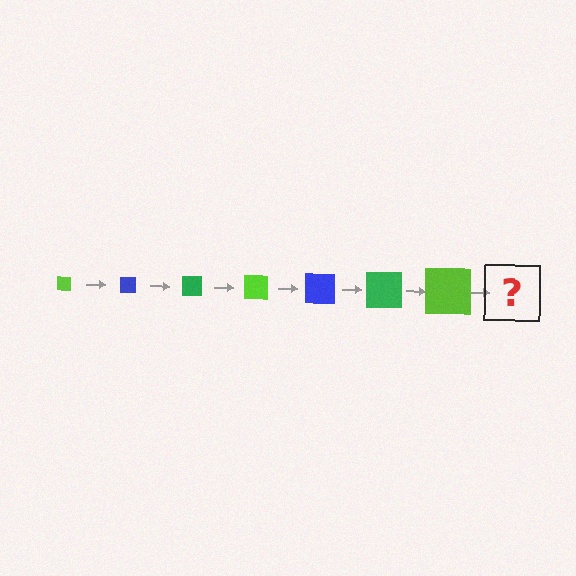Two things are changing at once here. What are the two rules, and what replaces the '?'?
The two rules are that the square grows larger each step and the color cycles through lime, blue, and green. The '?' should be a blue square, larger than the previous one.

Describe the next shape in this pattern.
It should be a blue square, larger than the previous one.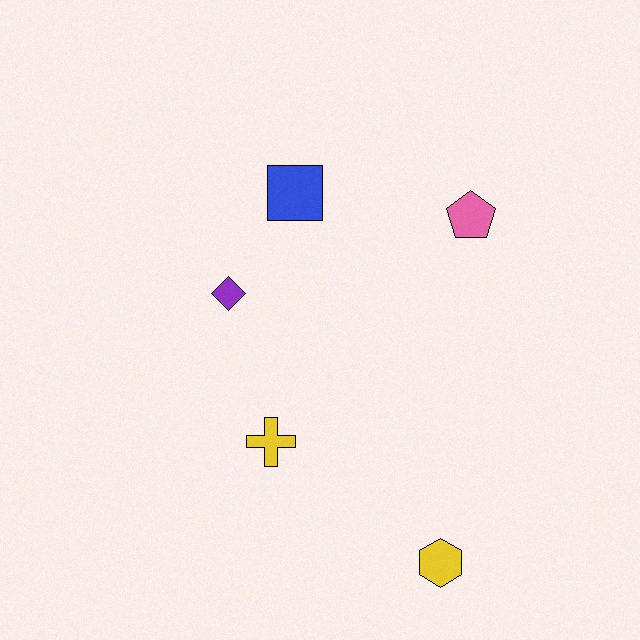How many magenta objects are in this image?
There are no magenta objects.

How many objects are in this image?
There are 5 objects.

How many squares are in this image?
There is 1 square.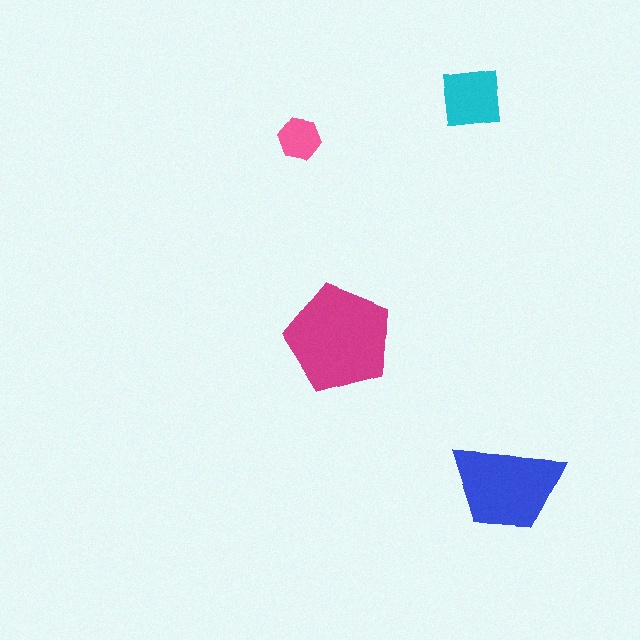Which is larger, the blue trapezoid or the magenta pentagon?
The magenta pentagon.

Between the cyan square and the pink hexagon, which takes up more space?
The cyan square.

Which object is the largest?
The magenta pentagon.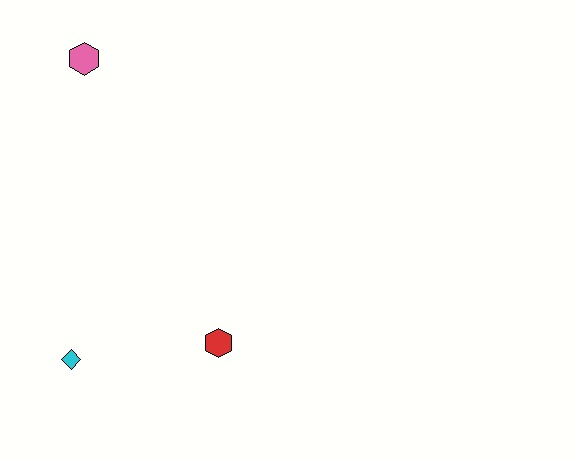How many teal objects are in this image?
There are no teal objects.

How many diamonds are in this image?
There is 1 diamond.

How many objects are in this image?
There are 3 objects.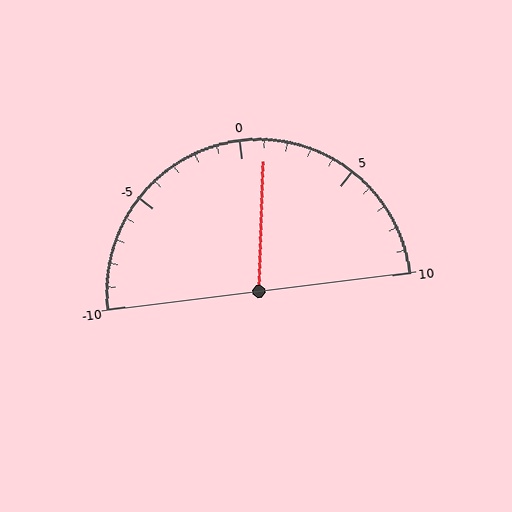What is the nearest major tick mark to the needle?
The nearest major tick mark is 0.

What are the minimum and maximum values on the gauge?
The gauge ranges from -10 to 10.